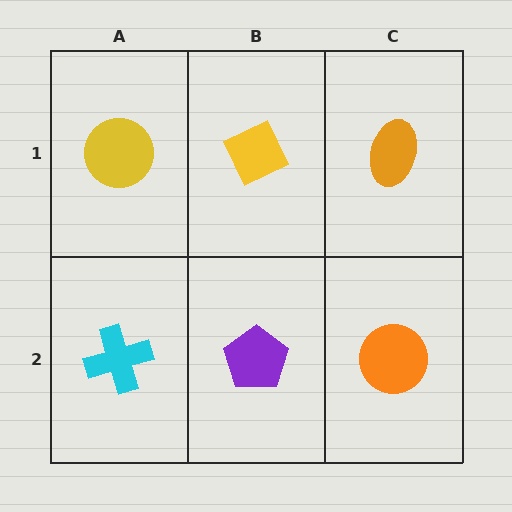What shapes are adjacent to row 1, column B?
A purple pentagon (row 2, column B), a yellow circle (row 1, column A), an orange ellipse (row 1, column C).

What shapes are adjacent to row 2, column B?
A yellow diamond (row 1, column B), a cyan cross (row 2, column A), an orange circle (row 2, column C).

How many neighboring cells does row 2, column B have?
3.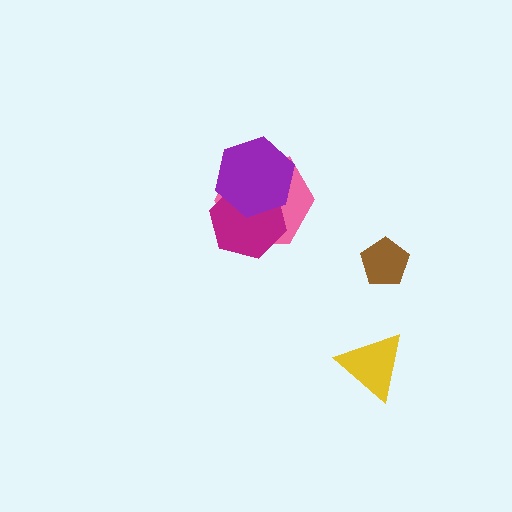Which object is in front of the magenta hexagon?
The purple hexagon is in front of the magenta hexagon.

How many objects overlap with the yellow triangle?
0 objects overlap with the yellow triangle.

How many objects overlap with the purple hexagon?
2 objects overlap with the purple hexagon.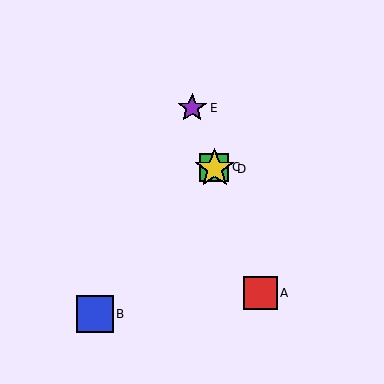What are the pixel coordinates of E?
Object E is at (192, 108).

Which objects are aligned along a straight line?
Objects A, C, D, E are aligned along a straight line.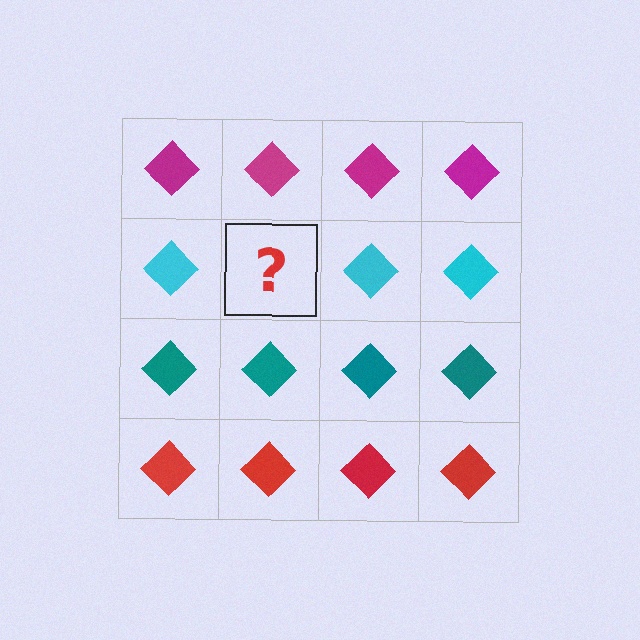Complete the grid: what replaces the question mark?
The question mark should be replaced with a cyan diamond.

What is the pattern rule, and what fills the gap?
The rule is that each row has a consistent color. The gap should be filled with a cyan diamond.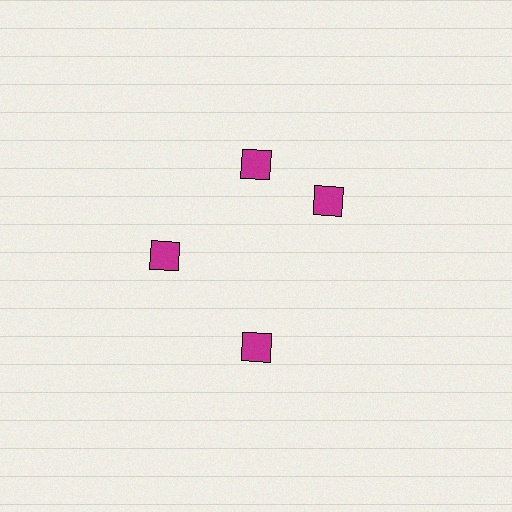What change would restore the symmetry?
The symmetry would be restored by rotating it back into even spacing with its neighbors so that all 4 diamonds sit at equal angles and equal distance from the center.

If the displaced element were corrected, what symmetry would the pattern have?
It would have 4-fold rotational symmetry — the pattern would map onto itself every 90 degrees.